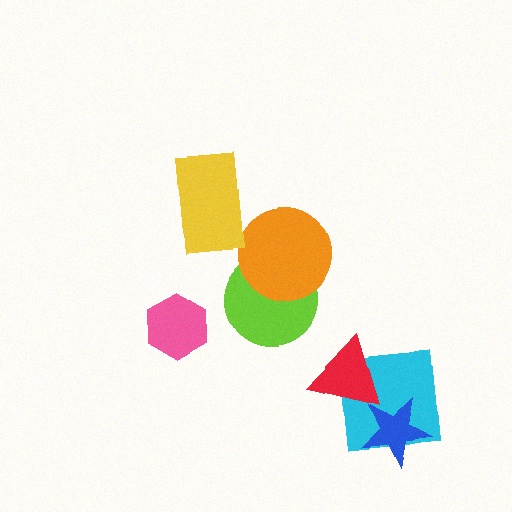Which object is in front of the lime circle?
The orange circle is in front of the lime circle.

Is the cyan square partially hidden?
Yes, it is partially covered by another shape.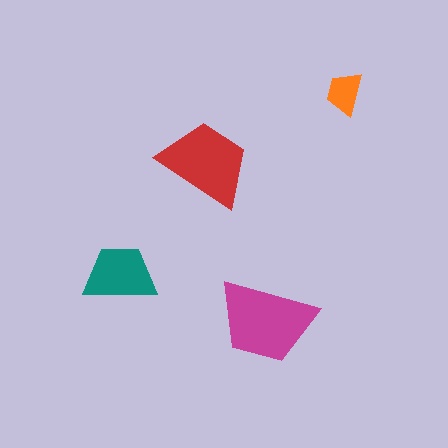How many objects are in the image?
There are 4 objects in the image.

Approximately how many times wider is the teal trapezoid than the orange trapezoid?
About 1.5 times wider.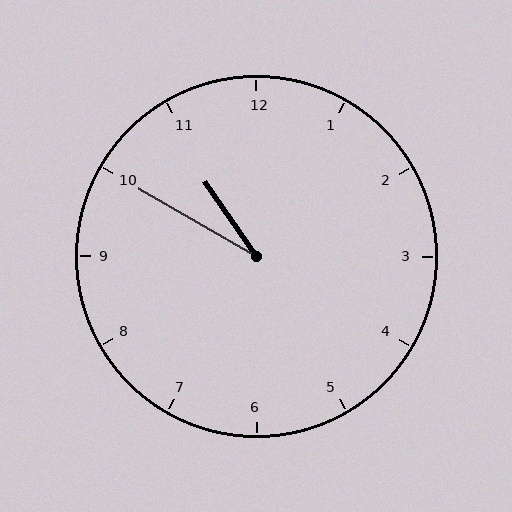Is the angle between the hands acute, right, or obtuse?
It is acute.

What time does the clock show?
10:50.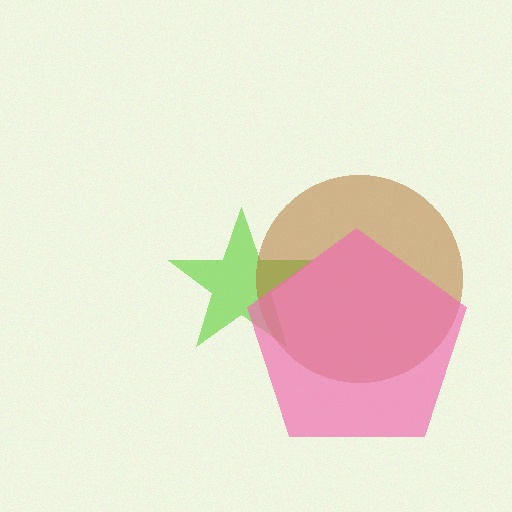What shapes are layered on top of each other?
The layered shapes are: a lime star, a brown circle, a pink pentagon.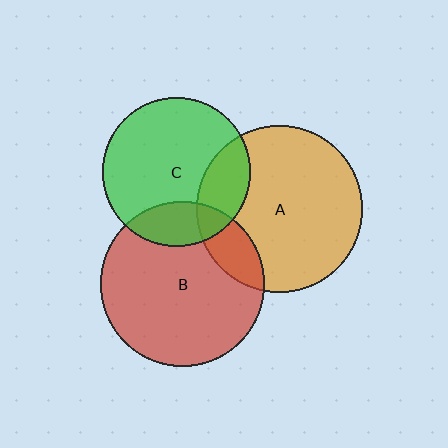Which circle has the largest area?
Circle A (orange).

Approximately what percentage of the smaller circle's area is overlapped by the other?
Approximately 20%.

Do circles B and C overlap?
Yes.